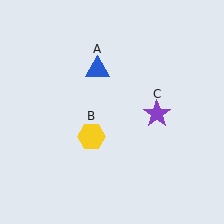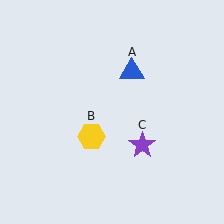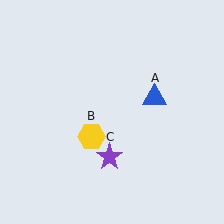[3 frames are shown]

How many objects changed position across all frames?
2 objects changed position: blue triangle (object A), purple star (object C).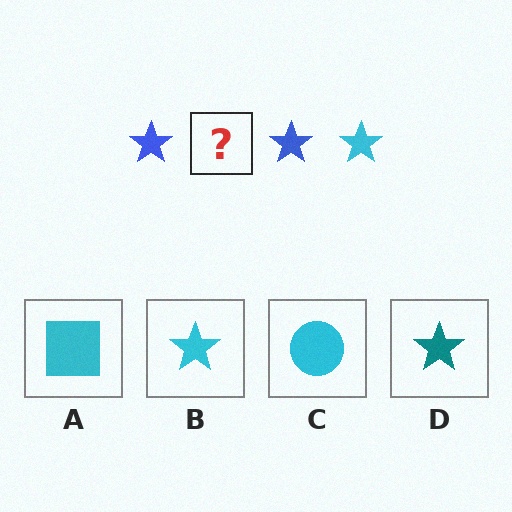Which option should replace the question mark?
Option B.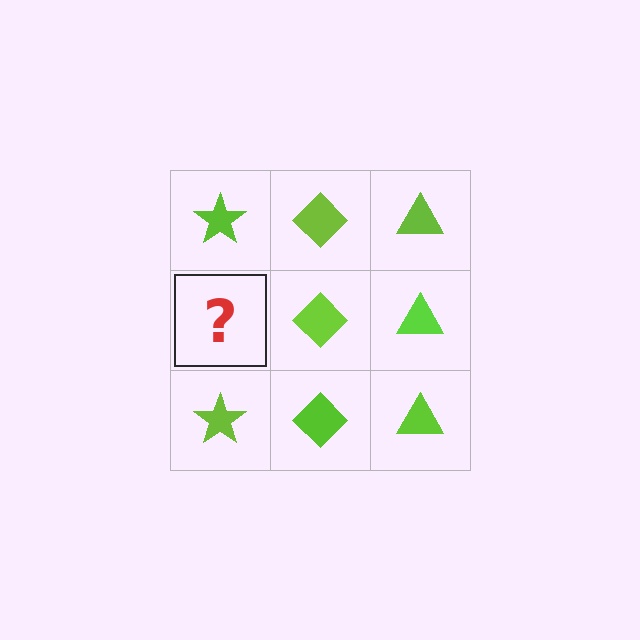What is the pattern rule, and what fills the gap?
The rule is that each column has a consistent shape. The gap should be filled with a lime star.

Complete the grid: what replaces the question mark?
The question mark should be replaced with a lime star.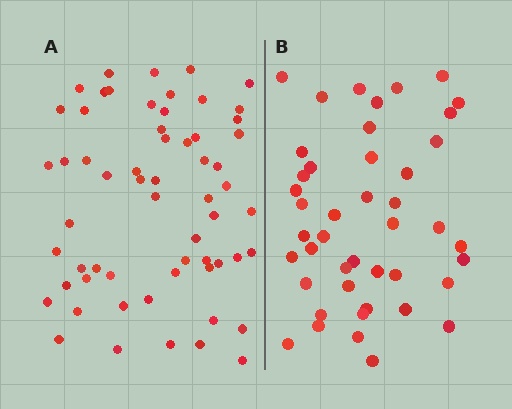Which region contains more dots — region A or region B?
Region A (the left region) has more dots.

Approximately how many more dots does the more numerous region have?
Region A has approximately 15 more dots than region B.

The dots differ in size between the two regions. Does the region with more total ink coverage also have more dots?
No. Region B has more total ink coverage because its dots are larger, but region A actually contains more individual dots. Total area can be misleading — the number of items is what matters here.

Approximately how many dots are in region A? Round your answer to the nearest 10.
About 60 dots.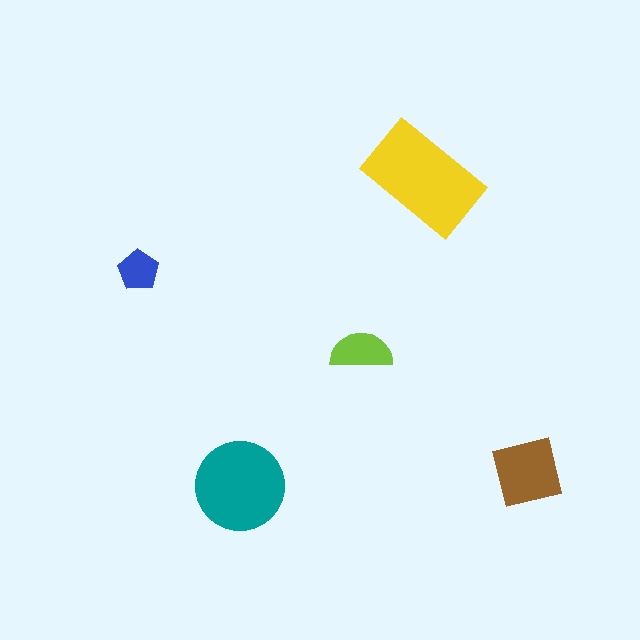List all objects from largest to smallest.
The yellow rectangle, the teal circle, the brown square, the lime semicircle, the blue pentagon.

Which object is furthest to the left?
The blue pentagon is leftmost.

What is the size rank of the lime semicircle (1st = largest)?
4th.